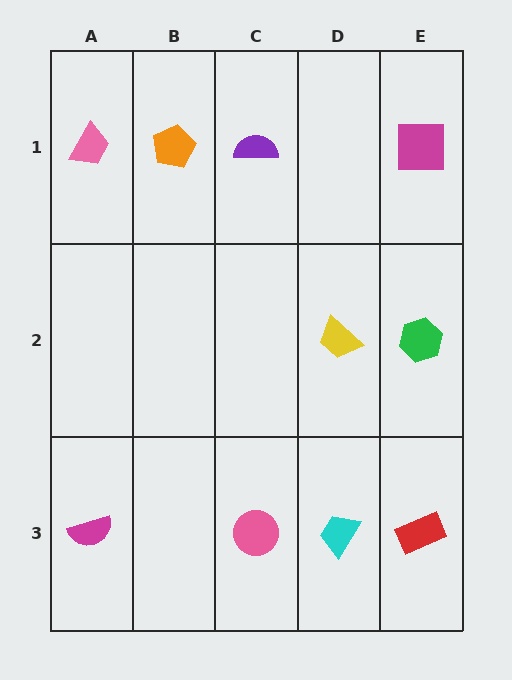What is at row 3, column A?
A magenta semicircle.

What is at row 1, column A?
A pink trapezoid.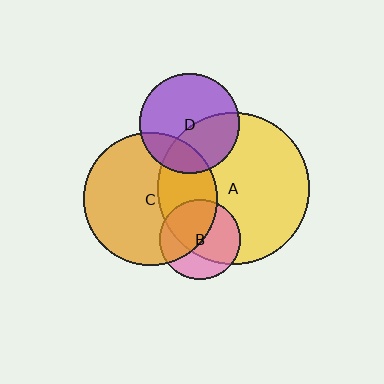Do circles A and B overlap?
Yes.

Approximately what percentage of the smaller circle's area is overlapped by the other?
Approximately 65%.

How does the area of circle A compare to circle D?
Approximately 2.3 times.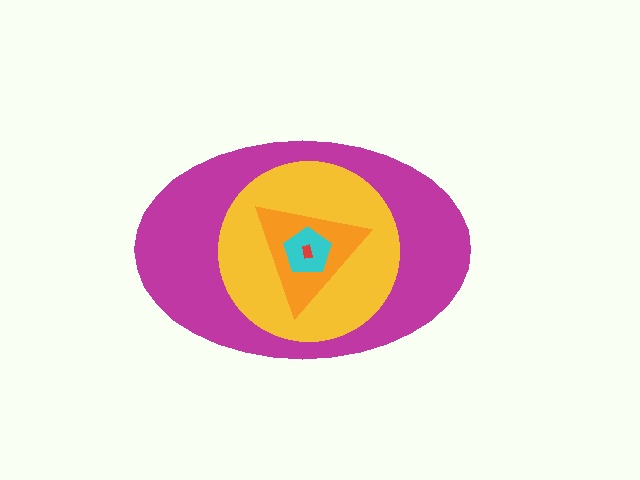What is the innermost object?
The red rectangle.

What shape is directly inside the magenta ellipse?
The yellow circle.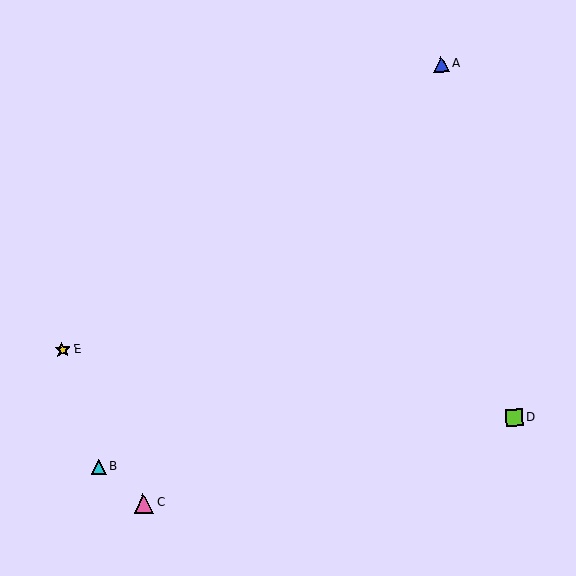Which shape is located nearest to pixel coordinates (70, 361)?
The yellow star (labeled E) at (62, 350) is nearest to that location.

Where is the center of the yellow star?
The center of the yellow star is at (62, 350).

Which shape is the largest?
The pink triangle (labeled C) is the largest.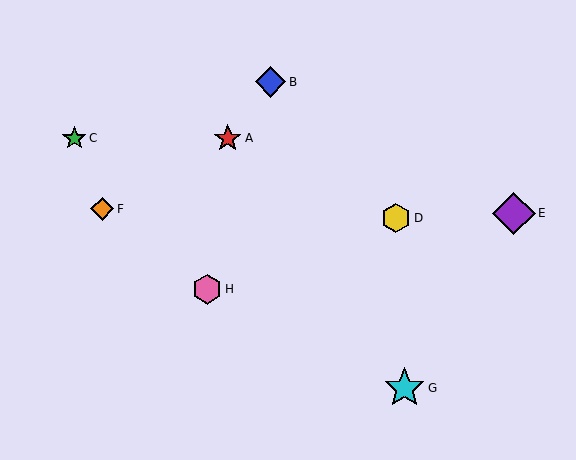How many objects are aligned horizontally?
2 objects (A, C) are aligned horizontally.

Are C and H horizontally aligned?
No, C is at y≈138 and H is at y≈289.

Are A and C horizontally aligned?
Yes, both are at y≈138.